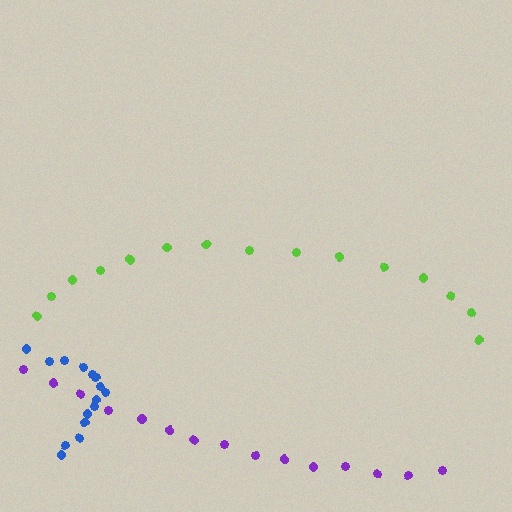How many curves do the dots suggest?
There are 3 distinct paths.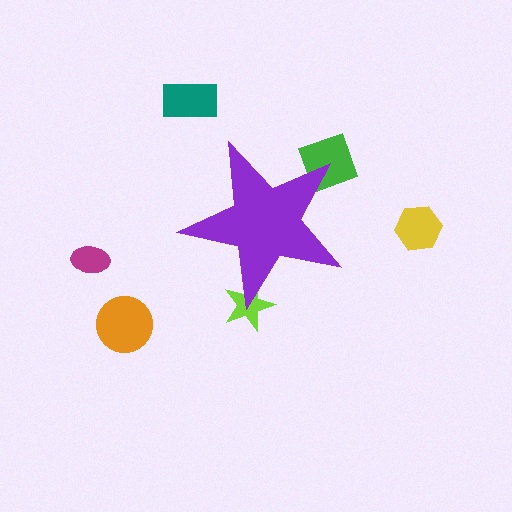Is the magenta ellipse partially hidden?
No, the magenta ellipse is fully visible.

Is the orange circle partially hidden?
No, the orange circle is fully visible.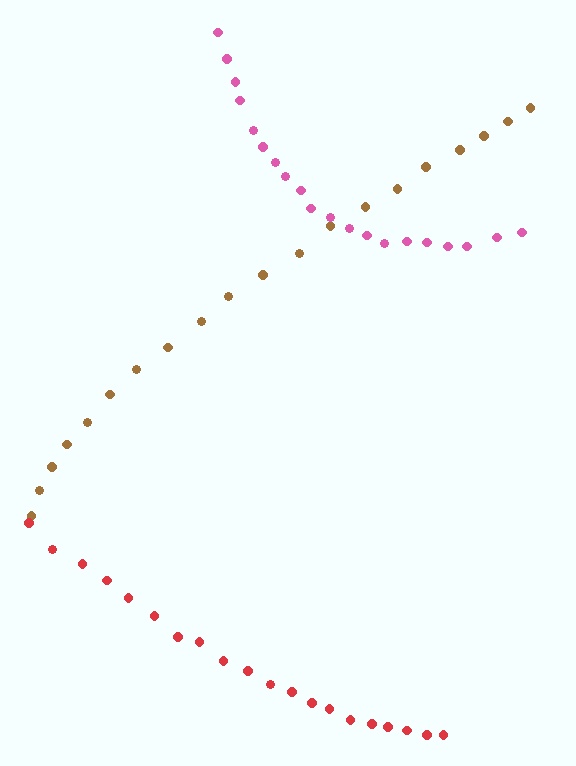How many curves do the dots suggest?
There are 3 distinct paths.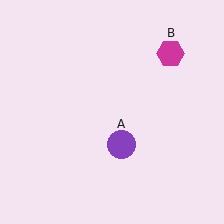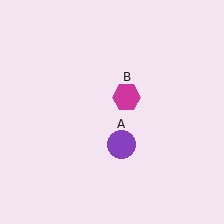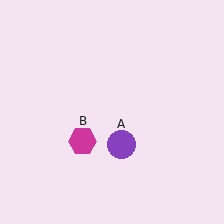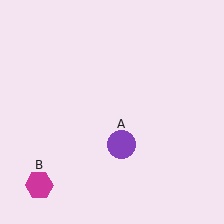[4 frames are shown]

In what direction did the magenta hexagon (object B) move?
The magenta hexagon (object B) moved down and to the left.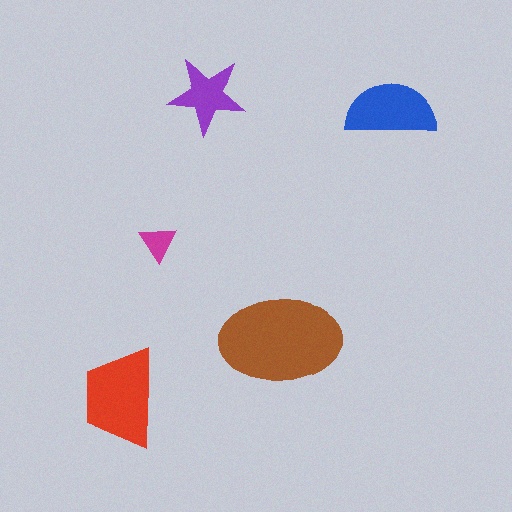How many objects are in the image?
There are 5 objects in the image.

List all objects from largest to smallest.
The brown ellipse, the red trapezoid, the blue semicircle, the purple star, the magenta triangle.